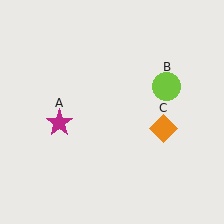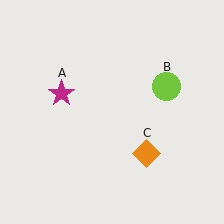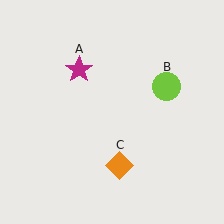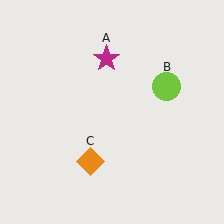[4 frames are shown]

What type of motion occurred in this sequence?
The magenta star (object A), orange diamond (object C) rotated clockwise around the center of the scene.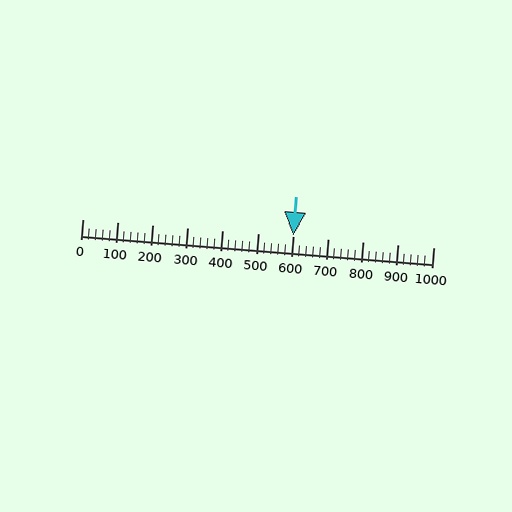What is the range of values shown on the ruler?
The ruler shows values from 0 to 1000.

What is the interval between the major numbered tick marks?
The major tick marks are spaced 100 units apart.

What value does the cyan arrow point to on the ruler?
The cyan arrow points to approximately 600.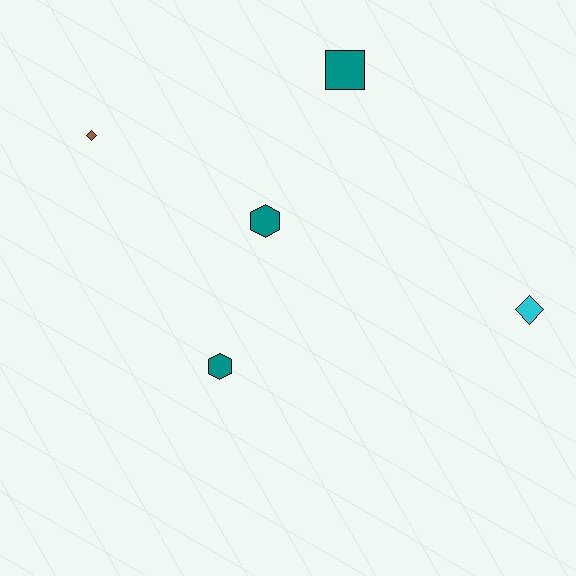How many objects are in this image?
There are 5 objects.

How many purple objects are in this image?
There are no purple objects.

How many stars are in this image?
There are no stars.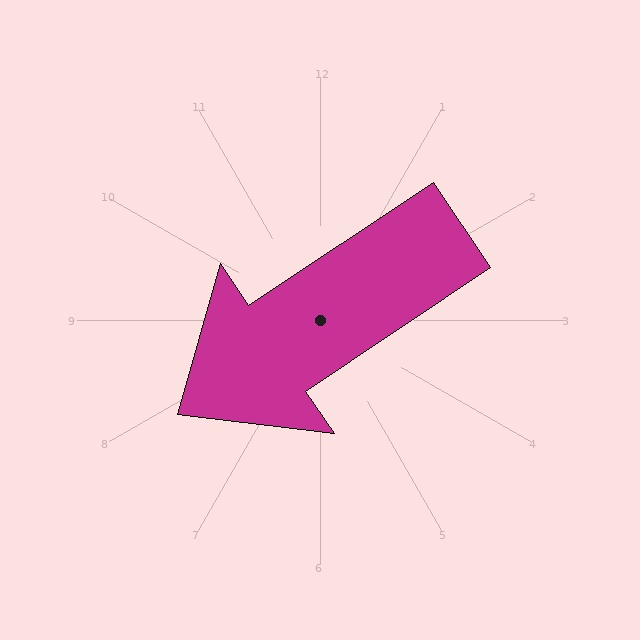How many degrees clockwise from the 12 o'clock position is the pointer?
Approximately 236 degrees.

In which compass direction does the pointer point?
Southwest.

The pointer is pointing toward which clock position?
Roughly 8 o'clock.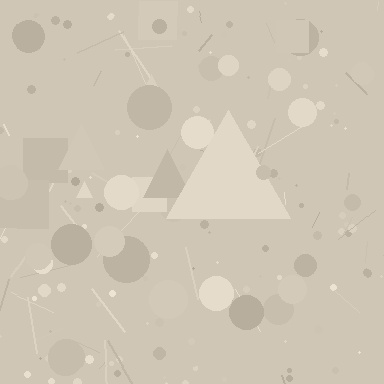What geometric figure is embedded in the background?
A triangle is embedded in the background.